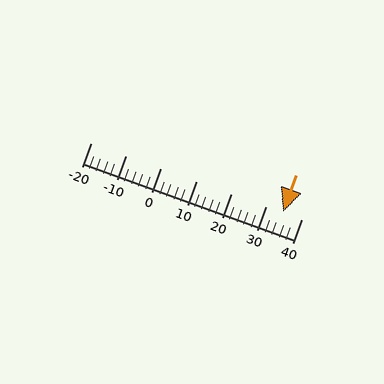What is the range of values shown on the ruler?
The ruler shows values from -20 to 40.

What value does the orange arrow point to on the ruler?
The orange arrow points to approximately 35.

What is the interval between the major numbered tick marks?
The major tick marks are spaced 10 units apart.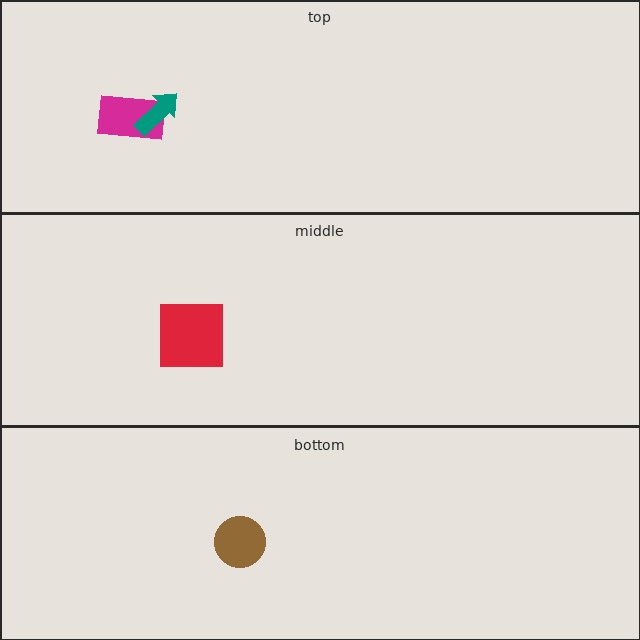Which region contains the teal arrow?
The top region.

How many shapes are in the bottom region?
1.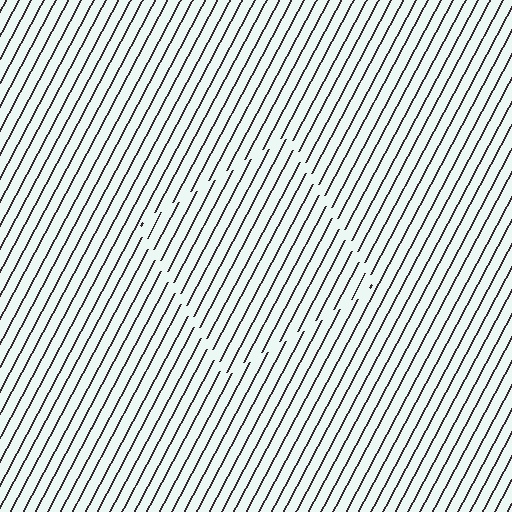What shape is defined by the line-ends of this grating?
An illusory square. The interior of the shape contains the same grating, shifted by half a period — the contour is defined by the phase discontinuity where line-ends from the inner and outer gratings abut.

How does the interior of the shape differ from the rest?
The interior of the shape contains the same grating, shifted by half a period — the contour is defined by the phase discontinuity where line-ends from the inner and outer gratings abut.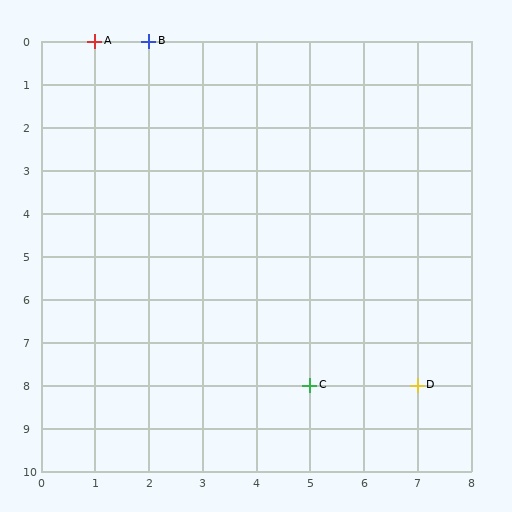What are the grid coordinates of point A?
Point A is at grid coordinates (1, 0).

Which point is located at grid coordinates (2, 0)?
Point B is at (2, 0).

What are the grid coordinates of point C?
Point C is at grid coordinates (5, 8).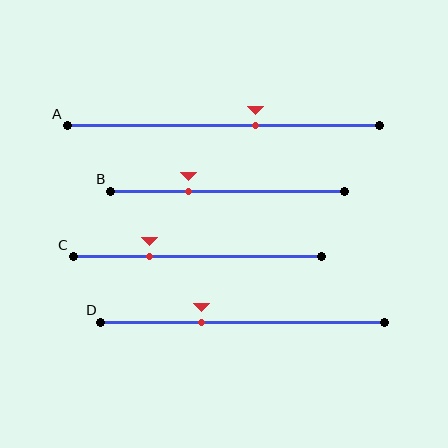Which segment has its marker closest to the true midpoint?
Segment A has its marker closest to the true midpoint.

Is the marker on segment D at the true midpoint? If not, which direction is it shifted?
No, the marker on segment D is shifted to the left by about 15% of the segment length.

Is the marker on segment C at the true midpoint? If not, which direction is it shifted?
No, the marker on segment C is shifted to the left by about 19% of the segment length.